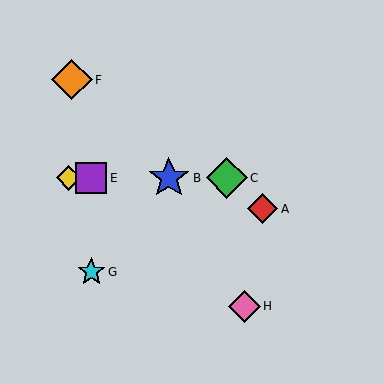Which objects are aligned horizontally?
Objects B, C, D, E are aligned horizontally.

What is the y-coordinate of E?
Object E is at y≈178.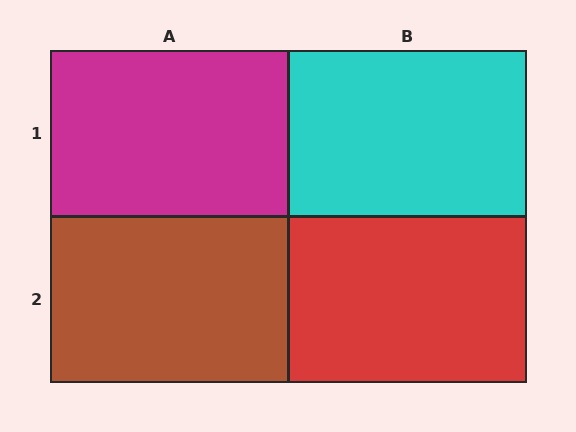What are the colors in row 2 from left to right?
Brown, red.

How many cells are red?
1 cell is red.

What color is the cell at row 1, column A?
Magenta.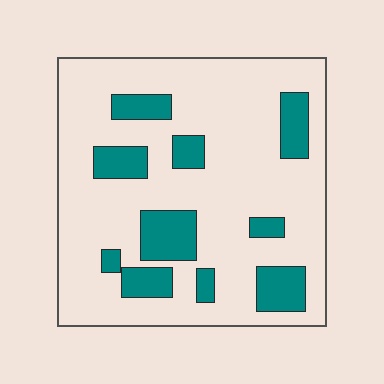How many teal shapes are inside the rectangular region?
10.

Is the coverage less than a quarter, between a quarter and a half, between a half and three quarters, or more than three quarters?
Less than a quarter.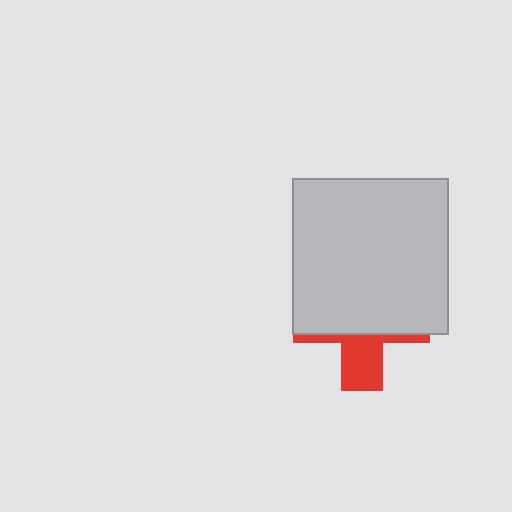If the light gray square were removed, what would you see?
You would see the complete red cross.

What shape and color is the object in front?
The object in front is a light gray square.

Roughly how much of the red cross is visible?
A small part of it is visible (roughly 32%).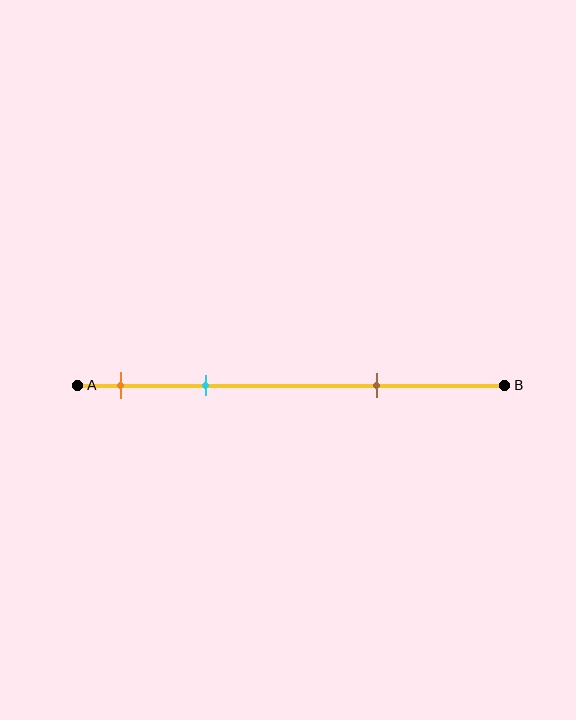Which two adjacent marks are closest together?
The orange and cyan marks are the closest adjacent pair.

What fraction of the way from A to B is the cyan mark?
The cyan mark is approximately 30% (0.3) of the way from A to B.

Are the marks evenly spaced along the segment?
No, the marks are not evenly spaced.